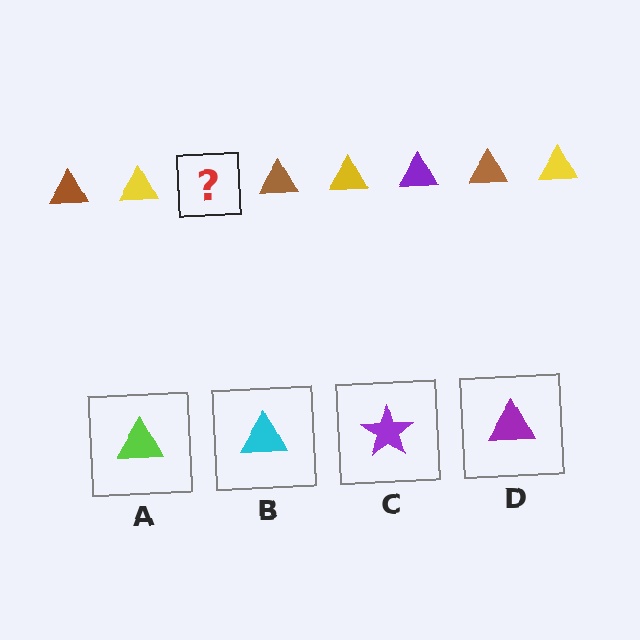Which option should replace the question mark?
Option D.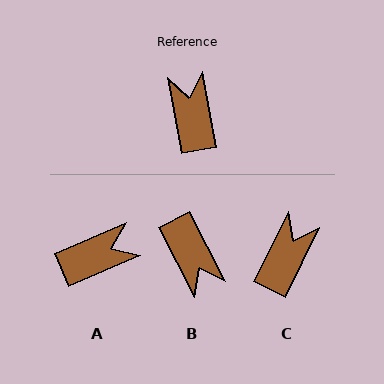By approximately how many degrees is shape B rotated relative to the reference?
Approximately 162 degrees clockwise.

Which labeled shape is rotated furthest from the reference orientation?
B, about 162 degrees away.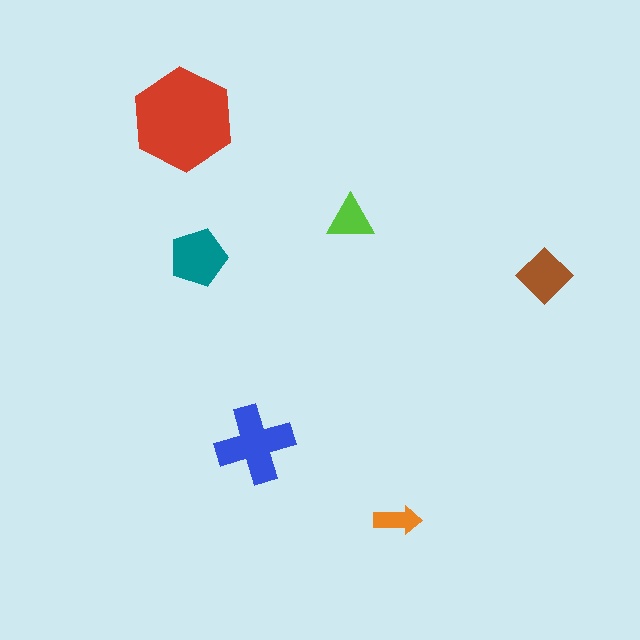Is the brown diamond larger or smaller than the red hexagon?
Smaller.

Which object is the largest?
The red hexagon.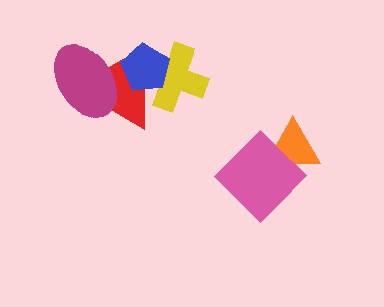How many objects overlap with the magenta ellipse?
1 object overlaps with the magenta ellipse.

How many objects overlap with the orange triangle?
1 object overlaps with the orange triangle.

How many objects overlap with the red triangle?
3 objects overlap with the red triangle.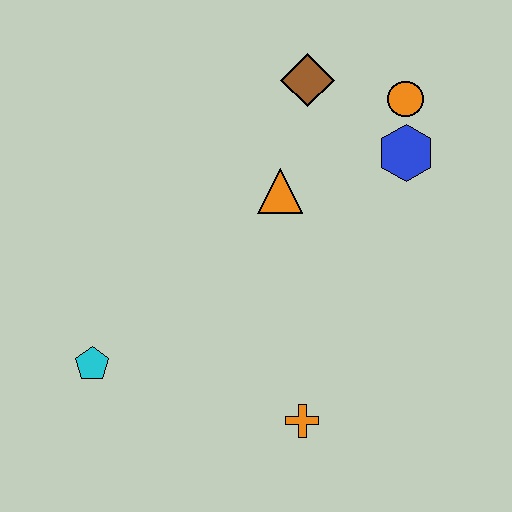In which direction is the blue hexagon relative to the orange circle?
The blue hexagon is below the orange circle.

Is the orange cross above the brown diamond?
No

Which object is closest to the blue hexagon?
The orange circle is closest to the blue hexagon.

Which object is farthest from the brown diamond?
The cyan pentagon is farthest from the brown diamond.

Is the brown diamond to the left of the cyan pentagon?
No